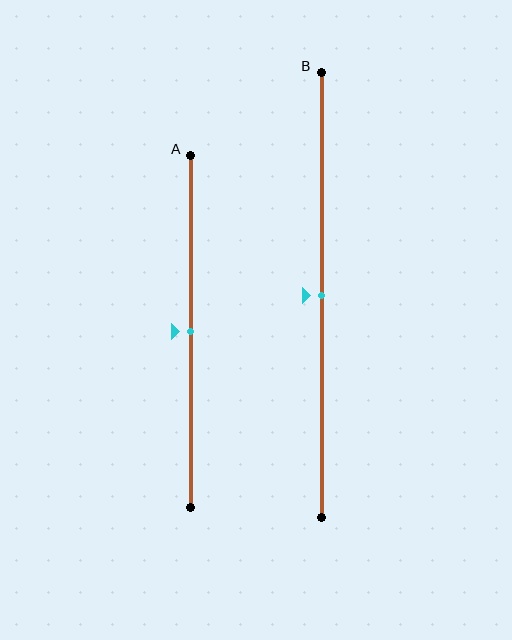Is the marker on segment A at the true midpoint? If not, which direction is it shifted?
Yes, the marker on segment A is at the true midpoint.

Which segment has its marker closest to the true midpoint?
Segment A has its marker closest to the true midpoint.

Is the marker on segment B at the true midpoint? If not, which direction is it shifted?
Yes, the marker on segment B is at the true midpoint.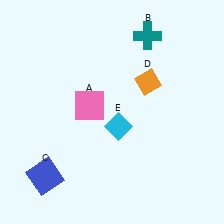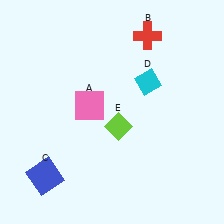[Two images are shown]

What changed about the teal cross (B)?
In Image 1, B is teal. In Image 2, it changed to red.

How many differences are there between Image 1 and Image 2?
There are 3 differences between the two images.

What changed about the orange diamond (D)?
In Image 1, D is orange. In Image 2, it changed to cyan.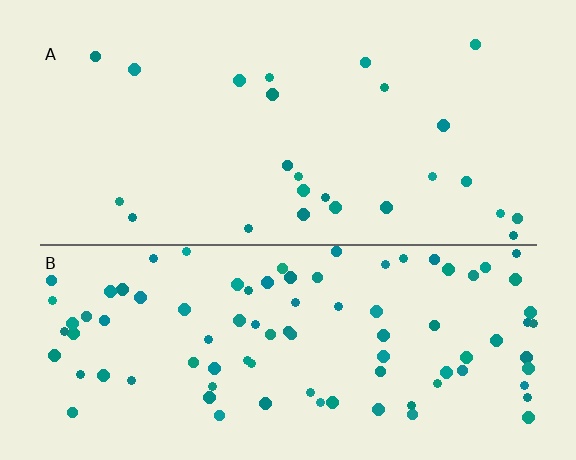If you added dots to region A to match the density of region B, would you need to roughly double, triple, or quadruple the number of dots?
Approximately quadruple.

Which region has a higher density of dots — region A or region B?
B (the bottom).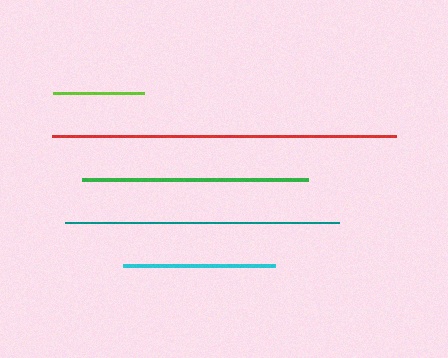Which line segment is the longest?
The red line is the longest at approximately 344 pixels.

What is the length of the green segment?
The green segment is approximately 226 pixels long.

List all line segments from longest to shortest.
From longest to shortest: red, teal, green, cyan, lime.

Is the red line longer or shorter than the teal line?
The red line is longer than the teal line.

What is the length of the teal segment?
The teal segment is approximately 274 pixels long.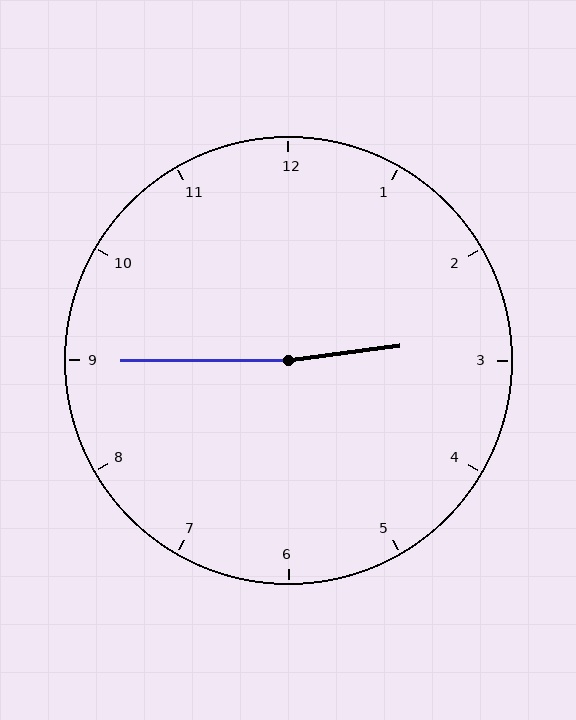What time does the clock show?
2:45.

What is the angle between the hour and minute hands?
Approximately 172 degrees.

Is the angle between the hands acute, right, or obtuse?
It is obtuse.